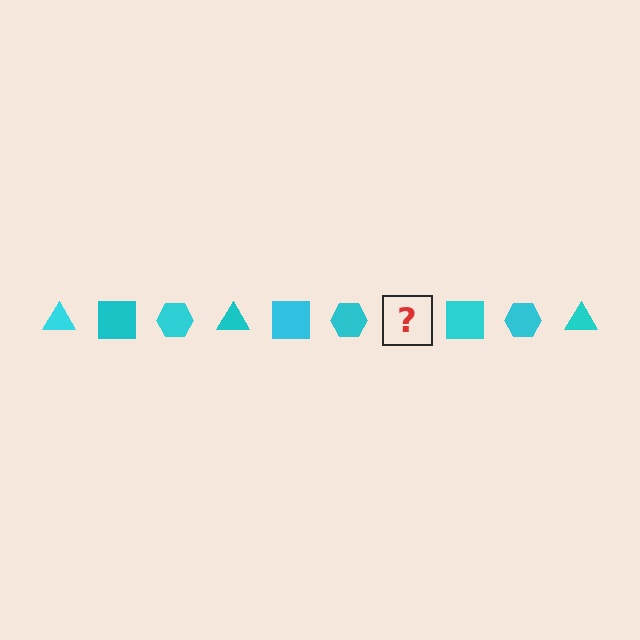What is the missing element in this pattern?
The missing element is a cyan triangle.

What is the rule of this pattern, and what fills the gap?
The rule is that the pattern cycles through triangle, square, hexagon shapes in cyan. The gap should be filled with a cyan triangle.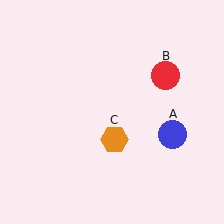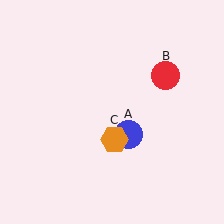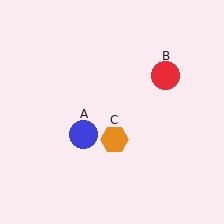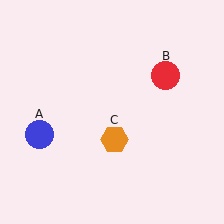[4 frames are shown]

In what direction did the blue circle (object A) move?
The blue circle (object A) moved left.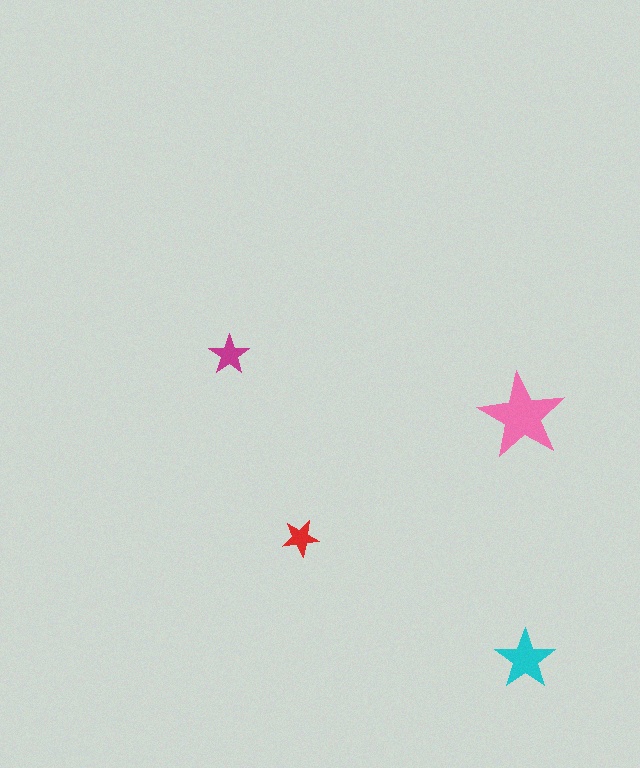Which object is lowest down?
The cyan star is bottommost.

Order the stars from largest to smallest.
the pink one, the cyan one, the magenta one, the red one.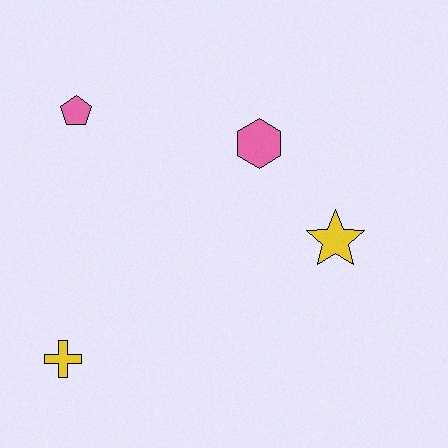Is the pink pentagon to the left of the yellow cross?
No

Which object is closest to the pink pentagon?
The pink hexagon is closest to the pink pentagon.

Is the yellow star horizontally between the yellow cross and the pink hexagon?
No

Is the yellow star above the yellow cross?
Yes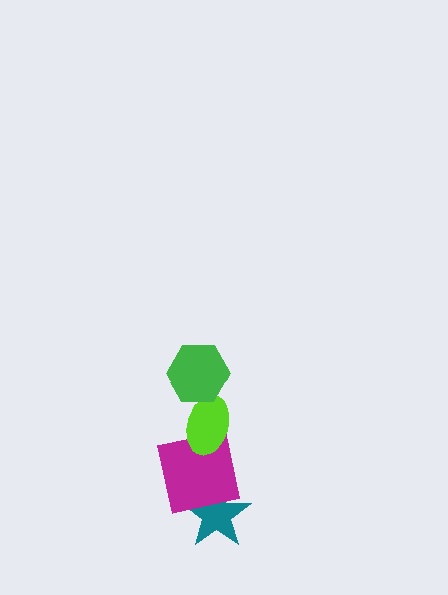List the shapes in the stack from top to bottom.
From top to bottom: the green hexagon, the lime ellipse, the magenta square, the teal star.